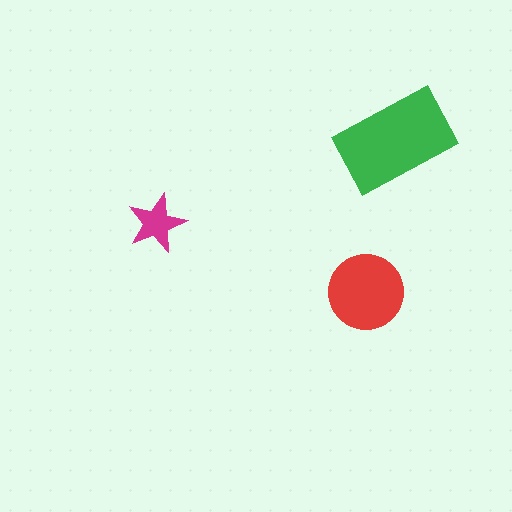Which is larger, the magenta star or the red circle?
The red circle.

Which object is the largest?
The green rectangle.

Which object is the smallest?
The magenta star.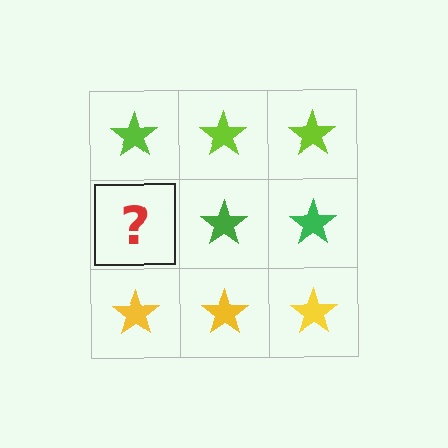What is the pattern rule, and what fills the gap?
The rule is that each row has a consistent color. The gap should be filled with a green star.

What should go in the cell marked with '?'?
The missing cell should contain a green star.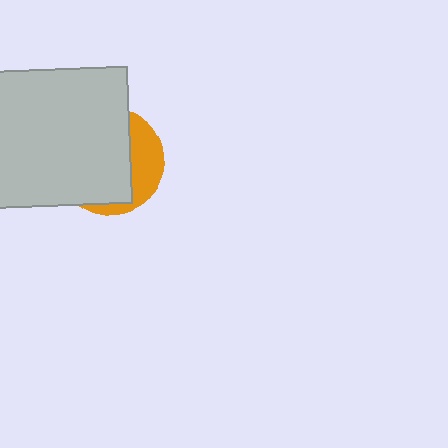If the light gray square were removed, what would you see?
You would see the complete orange circle.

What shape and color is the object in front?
The object in front is a light gray square.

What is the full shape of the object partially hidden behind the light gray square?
The partially hidden object is an orange circle.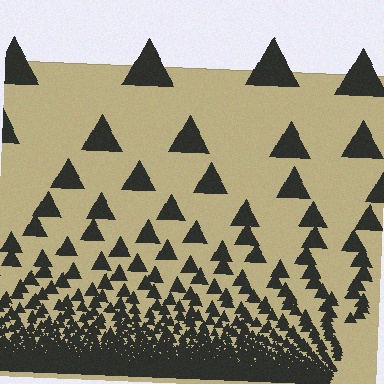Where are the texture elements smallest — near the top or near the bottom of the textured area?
Near the bottom.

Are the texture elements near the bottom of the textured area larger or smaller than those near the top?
Smaller. The gradient is inverted — elements near the bottom are smaller and denser.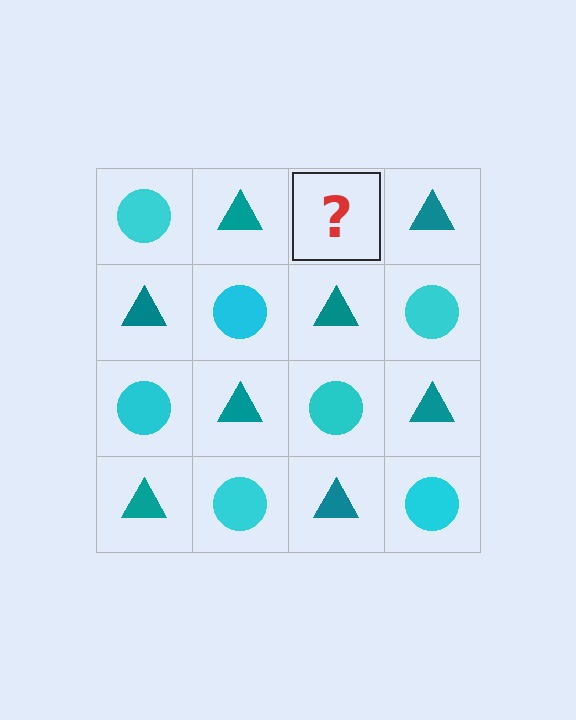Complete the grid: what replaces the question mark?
The question mark should be replaced with a cyan circle.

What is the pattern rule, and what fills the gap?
The rule is that it alternates cyan circle and teal triangle in a checkerboard pattern. The gap should be filled with a cyan circle.